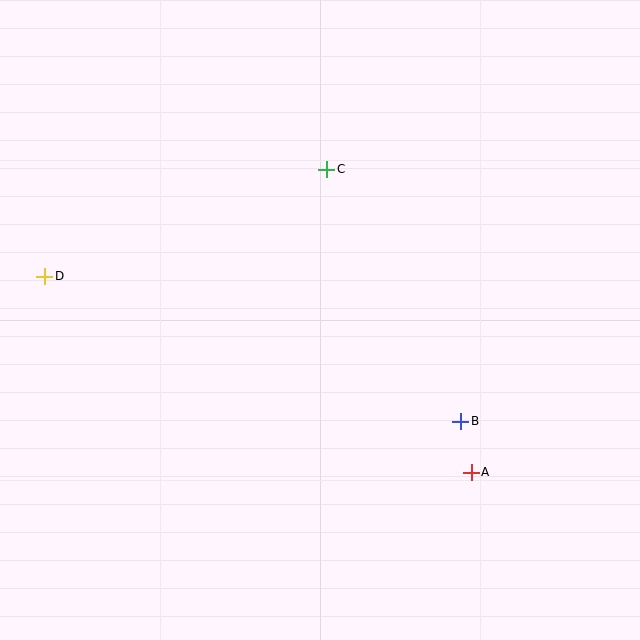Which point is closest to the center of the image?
Point C at (327, 169) is closest to the center.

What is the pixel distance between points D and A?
The distance between D and A is 469 pixels.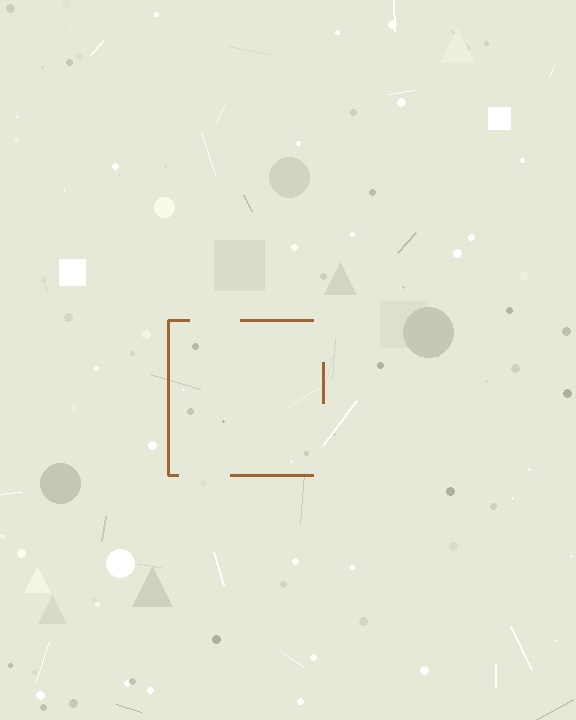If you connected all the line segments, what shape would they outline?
They would outline a square.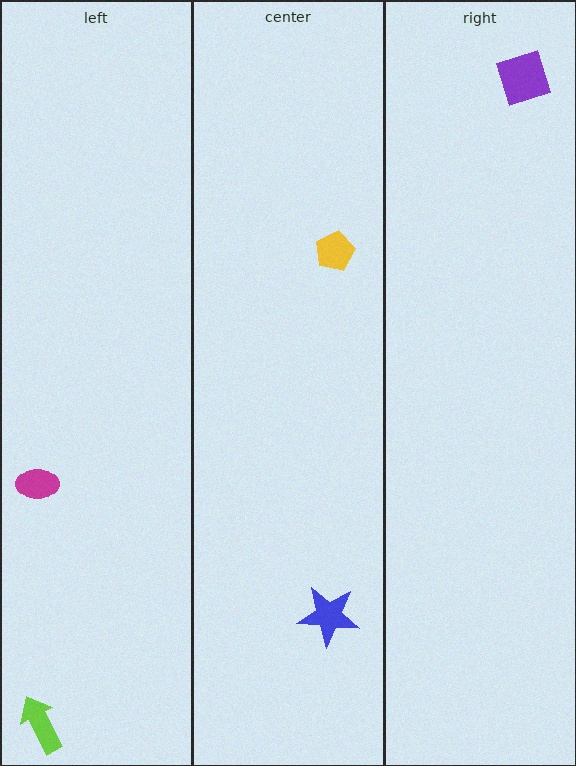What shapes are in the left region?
The lime arrow, the magenta ellipse.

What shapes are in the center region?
The yellow pentagon, the blue star.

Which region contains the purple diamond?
The right region.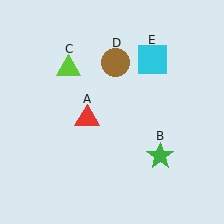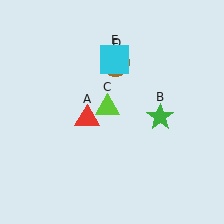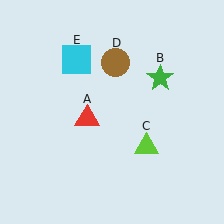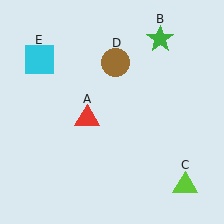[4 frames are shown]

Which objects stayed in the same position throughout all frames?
Red triangle (object A) and brown circle (object D) remained stationary.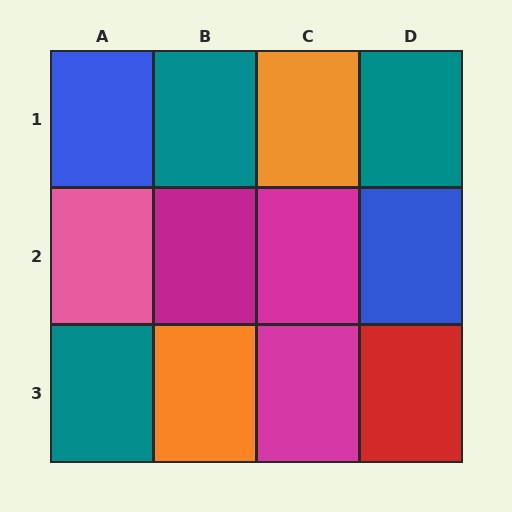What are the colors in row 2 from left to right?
Pink, magenta, magenta, blue.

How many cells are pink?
1 cell is pink.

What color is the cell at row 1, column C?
Orange.